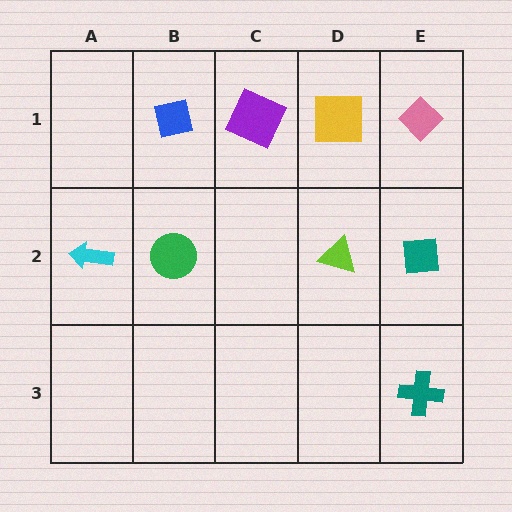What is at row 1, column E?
A pink diamond.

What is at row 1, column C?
A purple square.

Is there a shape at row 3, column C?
No, that cell is empty.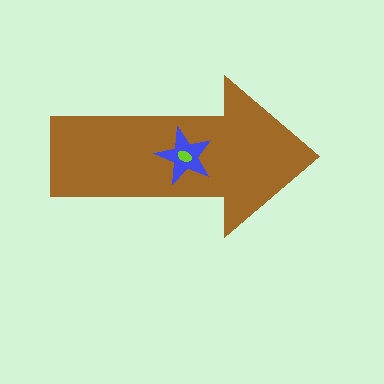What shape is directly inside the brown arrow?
The blue star.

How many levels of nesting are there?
3.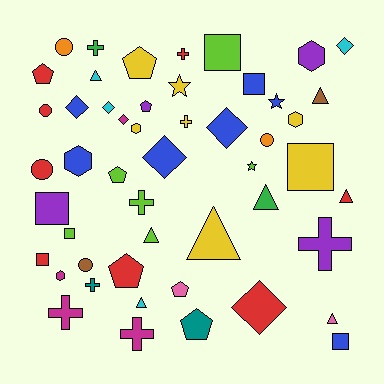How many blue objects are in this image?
There are 7 blue objects.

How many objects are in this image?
There are 50 objects.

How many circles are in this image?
There are 5 circles.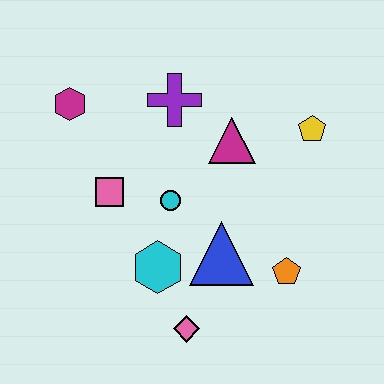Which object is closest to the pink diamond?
The cyan hexagon is closest to the pink diamond.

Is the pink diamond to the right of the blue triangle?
No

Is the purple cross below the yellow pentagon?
No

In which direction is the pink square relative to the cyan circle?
The pink square is to the left of the cyan circle.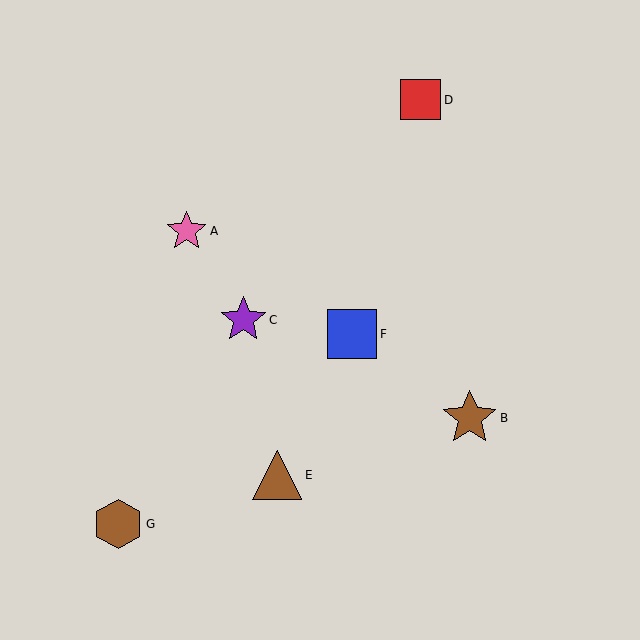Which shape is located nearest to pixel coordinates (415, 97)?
The red square (labeled D) at (421, 100) is nearest to that location.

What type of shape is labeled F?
Shape F is a blue square.